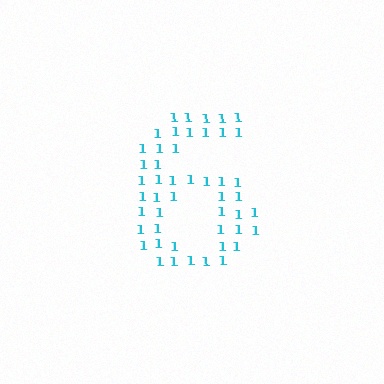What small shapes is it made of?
It is made of small digit 1's.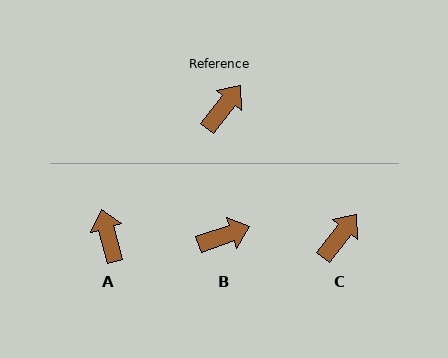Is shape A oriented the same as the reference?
No, it is off by about 53 degrees.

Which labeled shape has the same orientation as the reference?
C.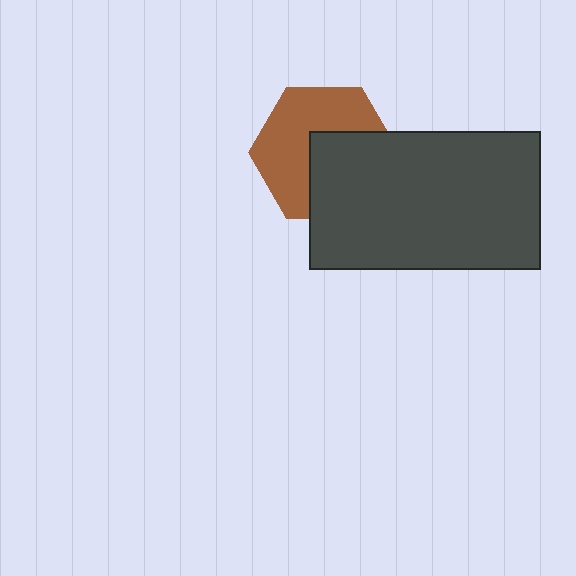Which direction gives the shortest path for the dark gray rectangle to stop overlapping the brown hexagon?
Moving toward the lower-right gives the shortest separation.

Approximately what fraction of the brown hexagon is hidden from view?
Roughly 44% of the brown hexagon is hidden behind the dark gray rectangle.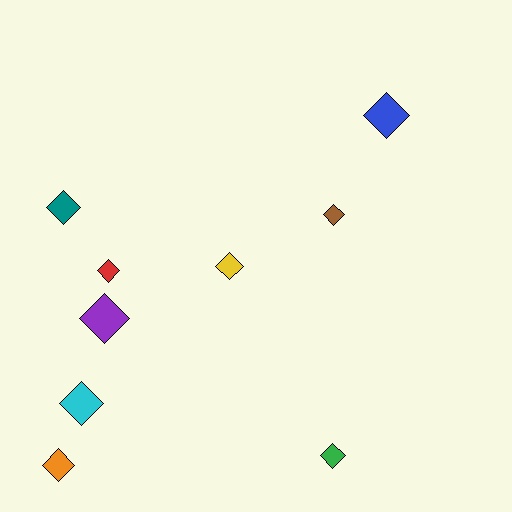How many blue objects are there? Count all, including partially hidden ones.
There is 1 blue object.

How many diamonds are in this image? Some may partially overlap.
There are 9 diamonds.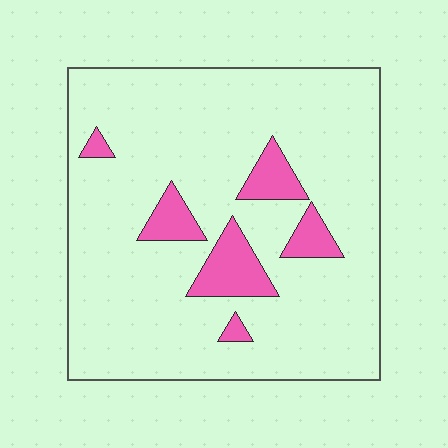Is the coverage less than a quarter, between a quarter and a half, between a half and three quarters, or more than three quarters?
Less than a quarter.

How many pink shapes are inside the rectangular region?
6.